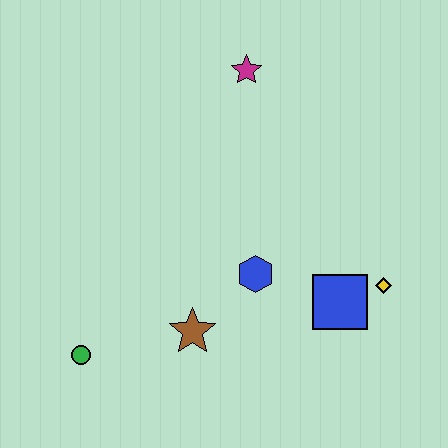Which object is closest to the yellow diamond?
The blue square is closest to the yellow diamond.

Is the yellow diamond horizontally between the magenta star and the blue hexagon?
No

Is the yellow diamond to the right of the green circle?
Yes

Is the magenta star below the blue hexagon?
No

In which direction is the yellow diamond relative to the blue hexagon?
The yellow diamond is to the right of the blue hexagon.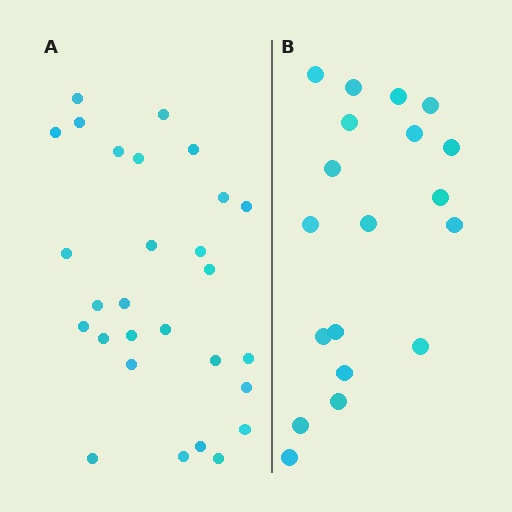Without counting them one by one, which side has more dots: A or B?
Region A (the left region) has more dots.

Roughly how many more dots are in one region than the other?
Region A has roughly 8 or so more dots than region B.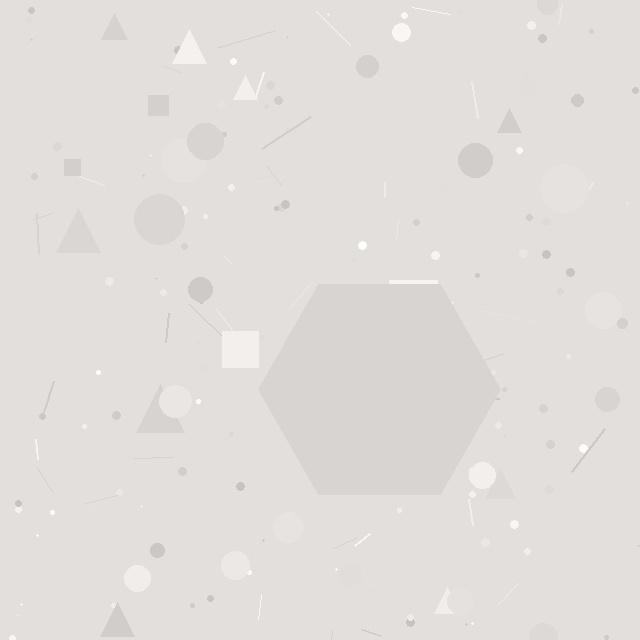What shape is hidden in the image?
A hexagon is hidden in the image.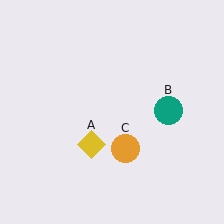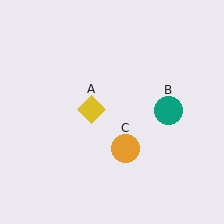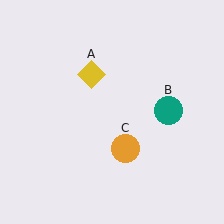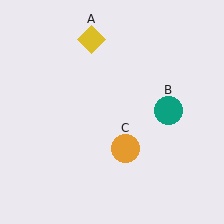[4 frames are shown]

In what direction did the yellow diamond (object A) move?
The yellow diamond (object A) moved up.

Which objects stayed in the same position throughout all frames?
Teal circle (object B) and orange circle (object C) remained stationary.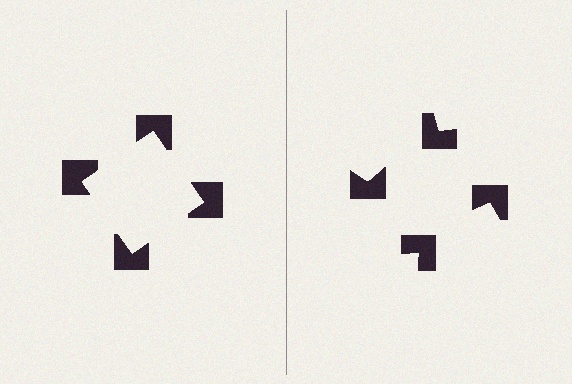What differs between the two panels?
The notched squares are positioned identically on both sides; only the wedge orientations differ. On the left they align to a square; on the right they are misaligned.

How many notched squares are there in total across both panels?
8 — 4 on each side.